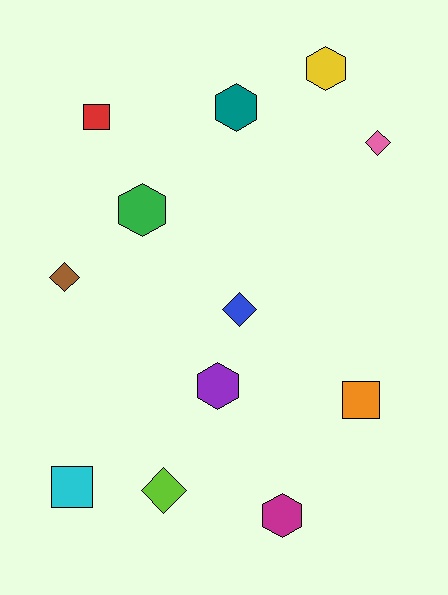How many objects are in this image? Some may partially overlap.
There are 12 objects.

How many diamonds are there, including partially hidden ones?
There are 4 diamonds.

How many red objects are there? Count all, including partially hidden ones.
There is 1 red object.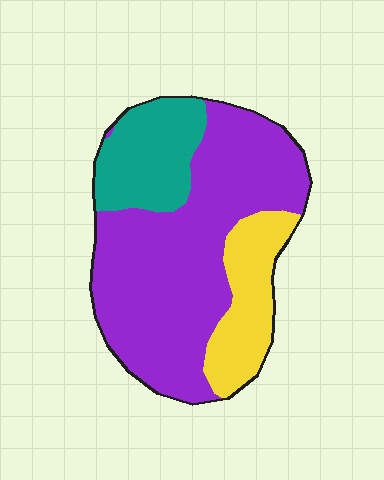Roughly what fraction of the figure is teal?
Teal takes up about one fifth (1/5) of the figure.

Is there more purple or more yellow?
Purple.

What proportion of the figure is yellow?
Yellow takes up about one fifth (1/5) of the figure.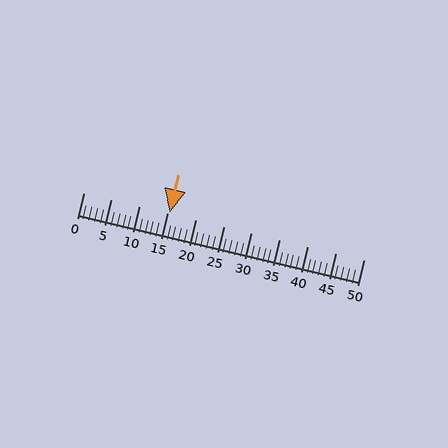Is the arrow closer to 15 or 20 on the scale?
The arrow is closer to 15.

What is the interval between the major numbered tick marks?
The major tick marks are spaced 5 units apart.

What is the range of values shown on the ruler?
The ruler shows values from 0 to 50.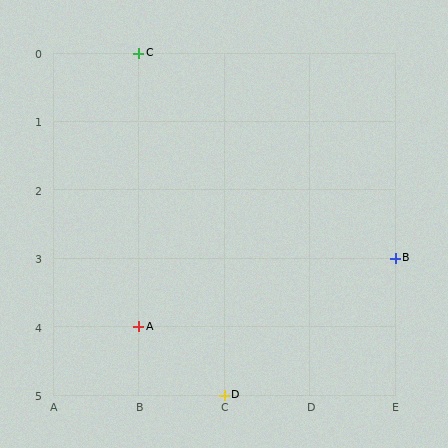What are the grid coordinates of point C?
Point C is at grid coordinates (B, 0).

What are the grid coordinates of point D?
Point D is at grid coordinates (C, 5).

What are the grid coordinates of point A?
Point A is at grid coordinates (B, 4).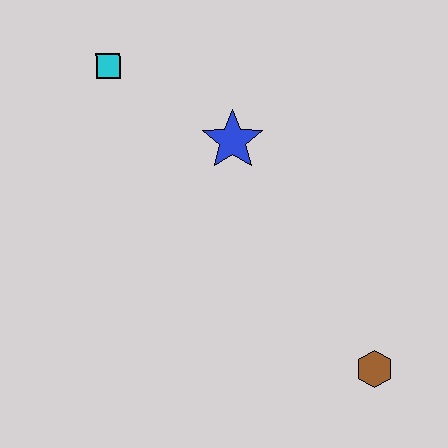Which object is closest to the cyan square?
The blue star is closest to the cyan square.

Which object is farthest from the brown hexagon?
The cyan square is farthest from the brown hexagon.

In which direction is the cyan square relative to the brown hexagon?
The cyan square is above the brown hexagon.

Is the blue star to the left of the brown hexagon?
Yes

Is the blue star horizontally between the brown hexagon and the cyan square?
Yes